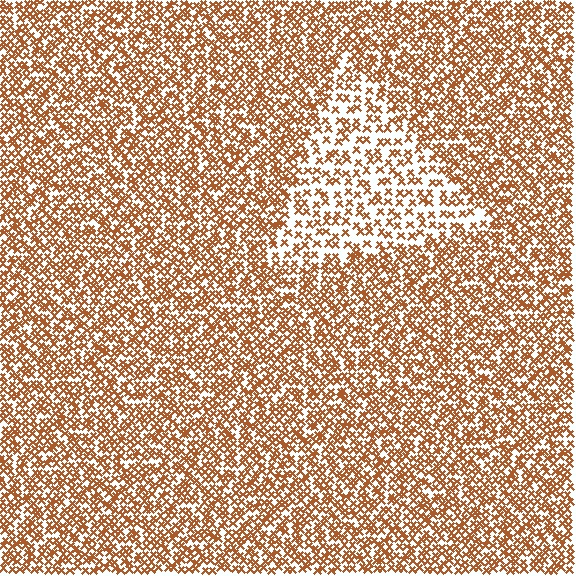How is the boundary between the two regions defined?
The boundary is defined by a change in element density (approximately 2.0x ratio). All elements are the same color, size, and shape.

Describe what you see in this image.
The image contains small brown elements arranged at two different densities. A triangle-shaped region is visible where the elements are less densely packed than the surrounding area.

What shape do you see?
I see a triangle.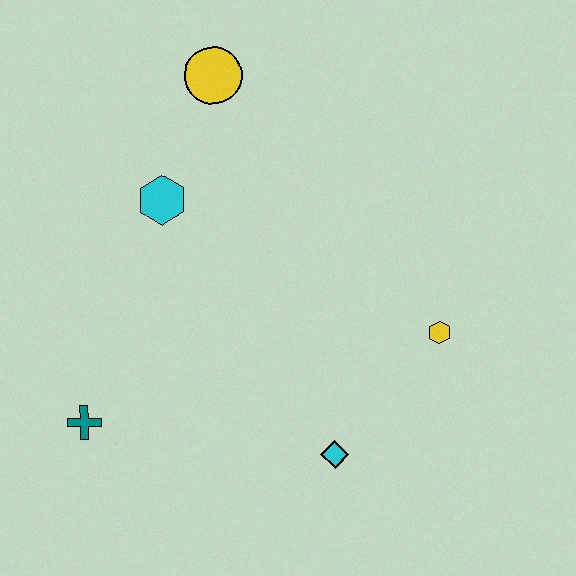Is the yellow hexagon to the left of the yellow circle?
No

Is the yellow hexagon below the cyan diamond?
No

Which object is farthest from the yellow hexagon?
The teal cross is farthest from the yellow hexagon.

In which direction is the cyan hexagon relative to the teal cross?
The cyan hexagon is above the teal cross.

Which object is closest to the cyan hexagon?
The yellow circle is closest to the cyan hexagon.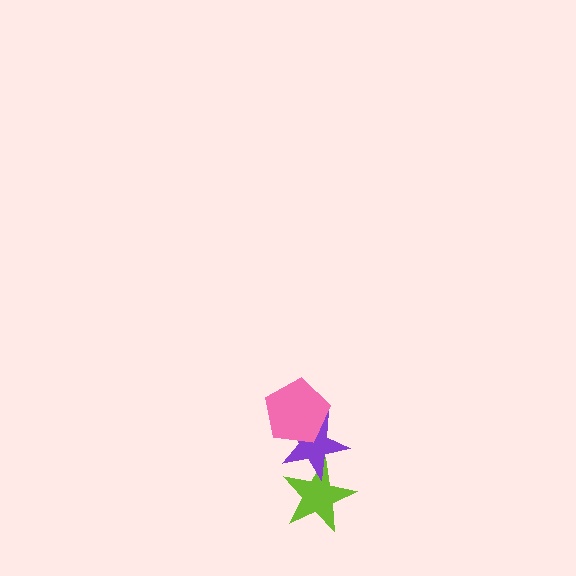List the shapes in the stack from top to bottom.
From top to bottom: the pink pentagon, the purple star, the lime star.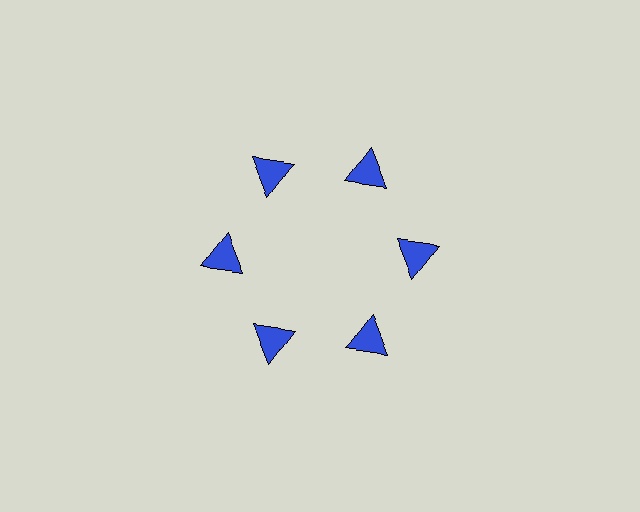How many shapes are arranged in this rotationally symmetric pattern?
There are 6 shapes, arranged in 6 groups of 1.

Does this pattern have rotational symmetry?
Yes, this pattern has 6-fold rotational symmetry. It looks the same after rotating 60 degrees around the center.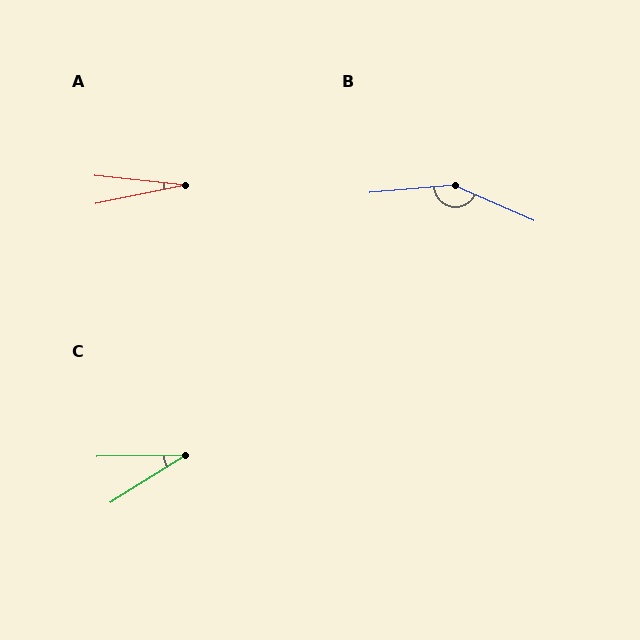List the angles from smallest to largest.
A (17°), C (31°), B (152°).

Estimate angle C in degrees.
Approximately 31 degrees.